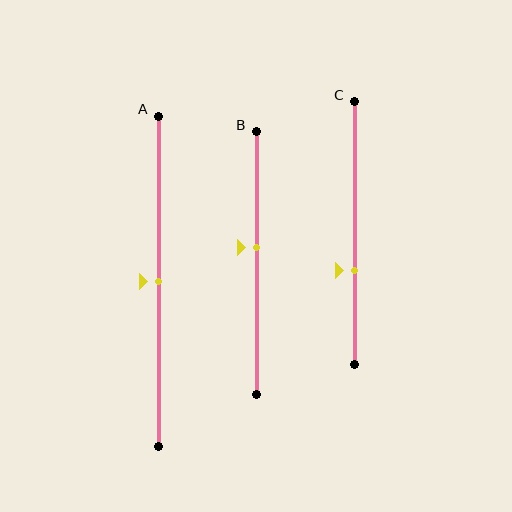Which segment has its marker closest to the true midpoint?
Segment A has its marker closest to the true midpoint.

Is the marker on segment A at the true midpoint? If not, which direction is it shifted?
Yes, the marker on segment A is at the true midpoint.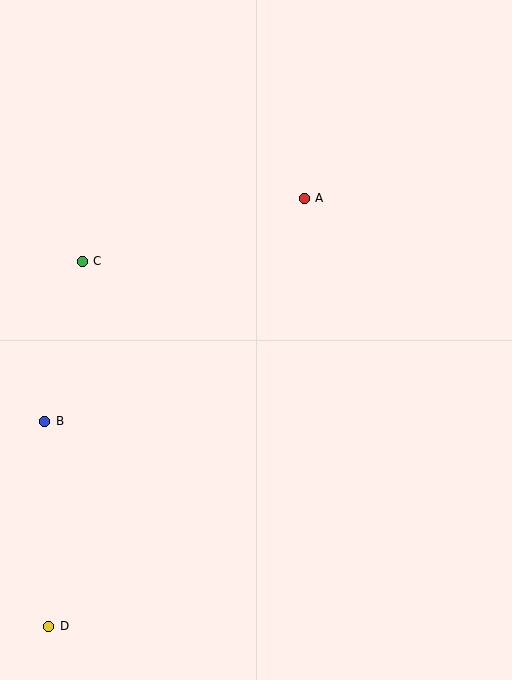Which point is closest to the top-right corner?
Point A is closest to the top-right corner.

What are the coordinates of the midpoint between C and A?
The midpoint between C and A is at (193, 230).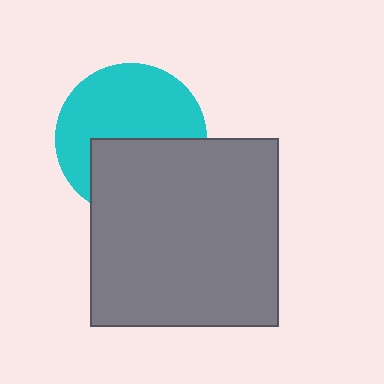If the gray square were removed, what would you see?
You would see the complete cyan circle.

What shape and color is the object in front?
The object in front is a gray square.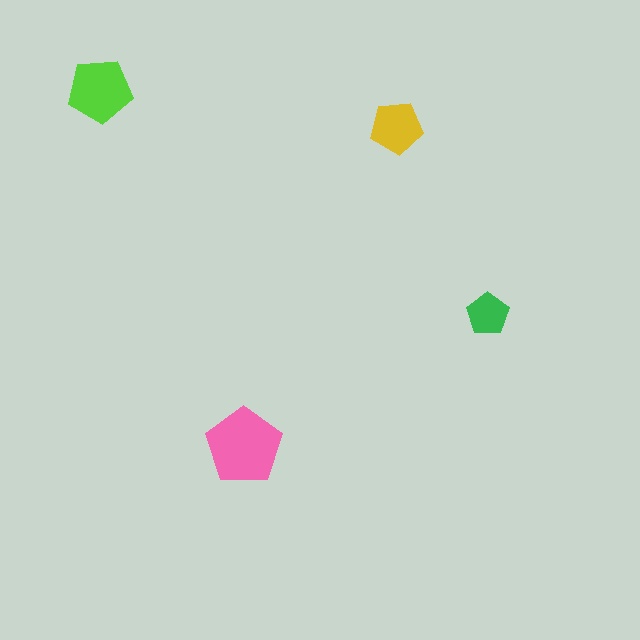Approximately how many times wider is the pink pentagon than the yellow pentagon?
About 1.5 times wider.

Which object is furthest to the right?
The green pentagon is rightmost.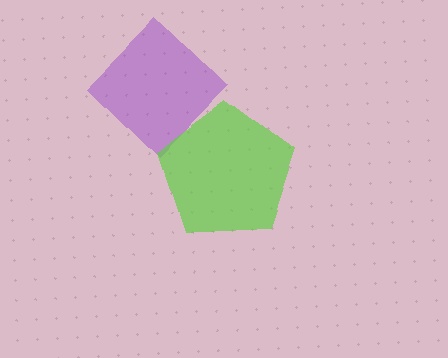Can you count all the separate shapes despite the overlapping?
Yes, there are 2 separate shapes.